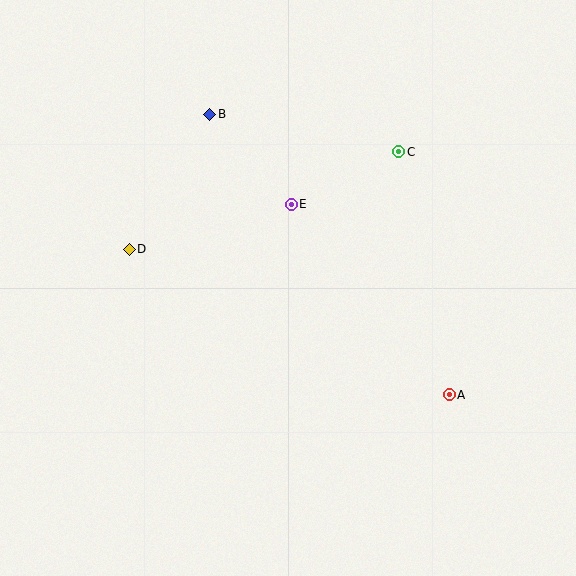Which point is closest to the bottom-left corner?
Point D is closest to the bottom-left corner.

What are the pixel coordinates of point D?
Point D is at (129, 249).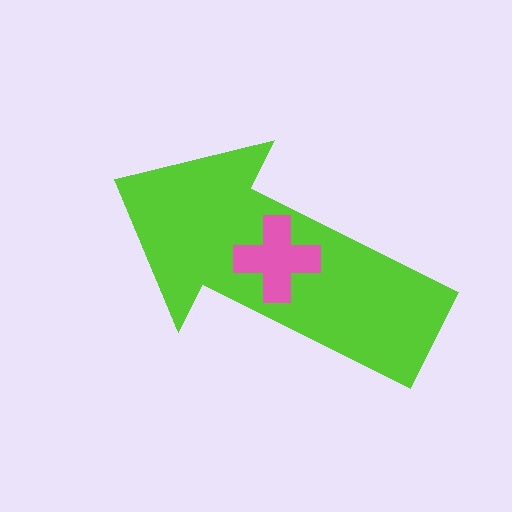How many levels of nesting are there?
2.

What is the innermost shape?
The pink cross.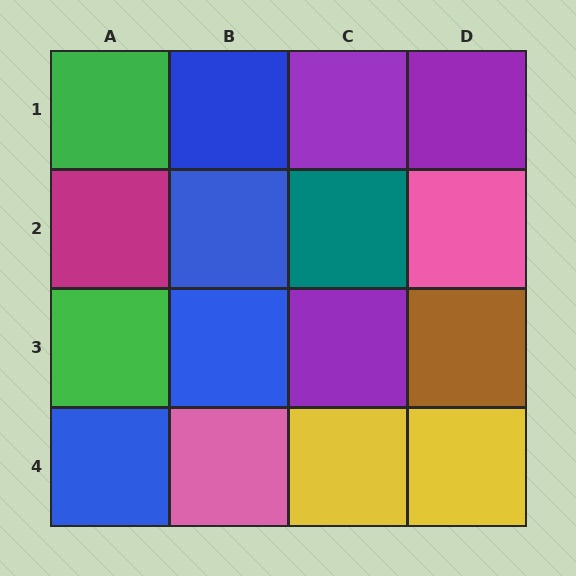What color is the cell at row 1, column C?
Purple.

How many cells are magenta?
1 cell is magenta.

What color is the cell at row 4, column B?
Pink.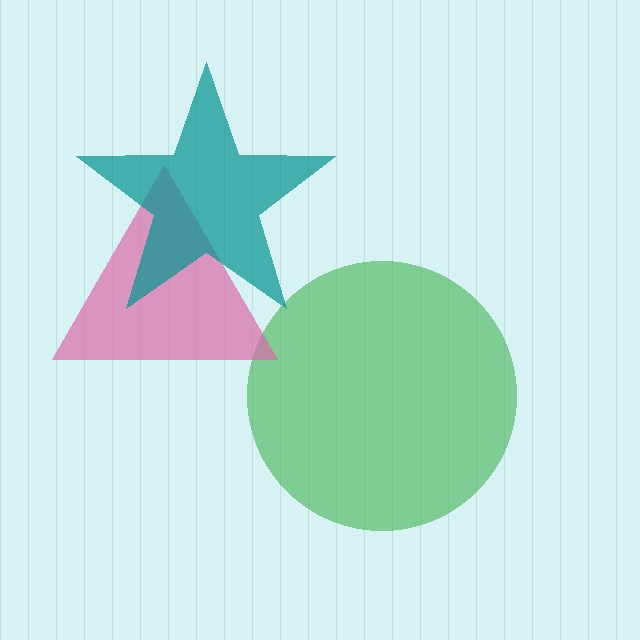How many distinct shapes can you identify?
There are 3 distinct shapes: a green circle, a pink triangle, a teal star.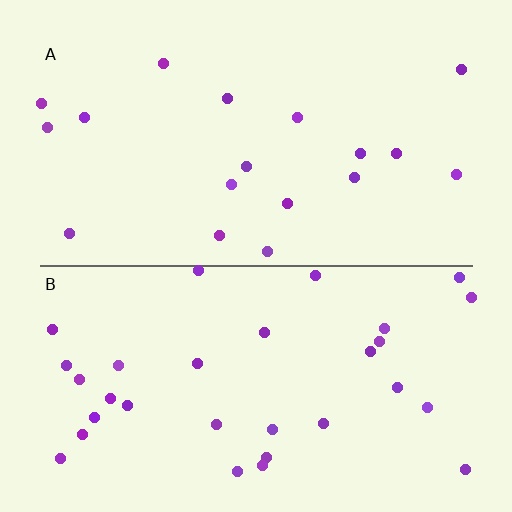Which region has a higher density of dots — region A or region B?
B (the bottom).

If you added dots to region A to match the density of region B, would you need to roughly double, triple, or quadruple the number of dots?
Approximately double.